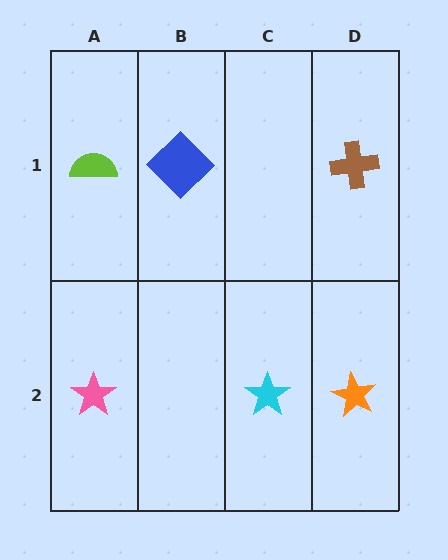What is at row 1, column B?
A blue diamond.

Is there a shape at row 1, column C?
No, that cell is empty.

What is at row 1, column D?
A brown cross.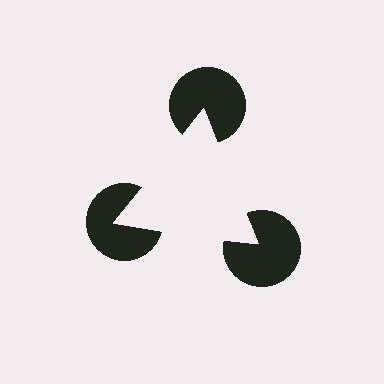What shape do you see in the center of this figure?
An illusory triangle — its edges are inferred from the aligned wedge cuts in the pac-man discs, not physically drawn.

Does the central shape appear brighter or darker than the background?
It typically appears slightly brighter than the background, even though no actual brightness change is drawn.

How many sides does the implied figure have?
3 sides.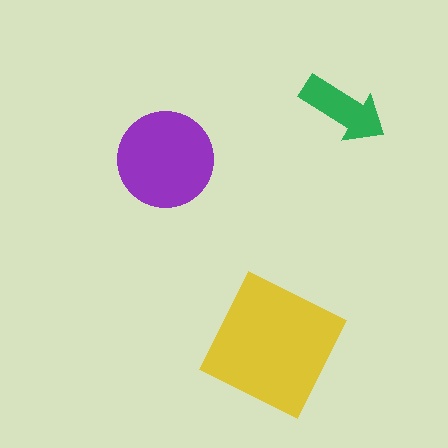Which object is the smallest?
The green arrow.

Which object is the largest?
The yellow square.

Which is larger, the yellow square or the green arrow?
The yellow square.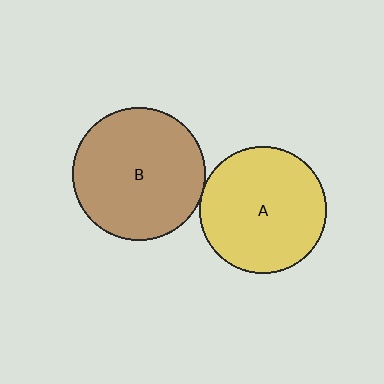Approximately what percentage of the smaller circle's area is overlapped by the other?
Approximately 5%.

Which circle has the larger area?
Circle B (brown).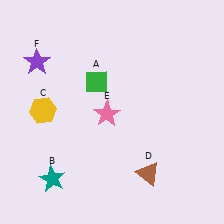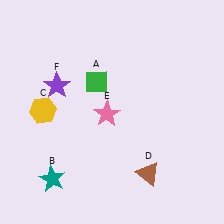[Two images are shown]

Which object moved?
The purple star (F) moved down.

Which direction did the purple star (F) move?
The purple star (F) moved down.